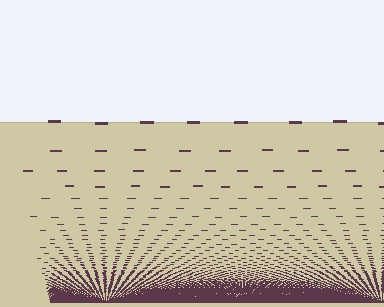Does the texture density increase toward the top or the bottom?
Density increases toward the bottom.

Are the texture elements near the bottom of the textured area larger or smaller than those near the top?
Smaller. The gradient is inverted — elements near the bottom are smaller and denser.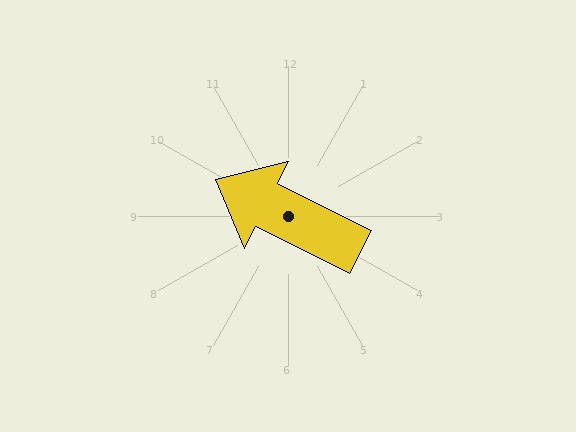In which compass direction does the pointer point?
Northwest.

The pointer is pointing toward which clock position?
Roughly 10 o'clock.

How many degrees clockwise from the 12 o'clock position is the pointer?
Approximately 297 degrees.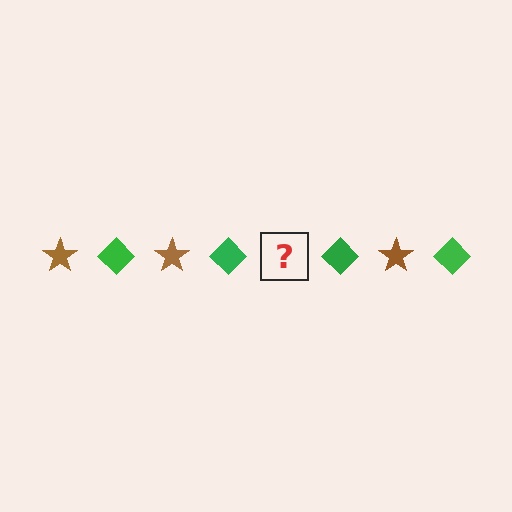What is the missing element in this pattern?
The missing element is a brown star.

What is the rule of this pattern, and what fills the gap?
The rule is that the pattern alternates between brown star and green diamond. The gap should be filled with a brown star.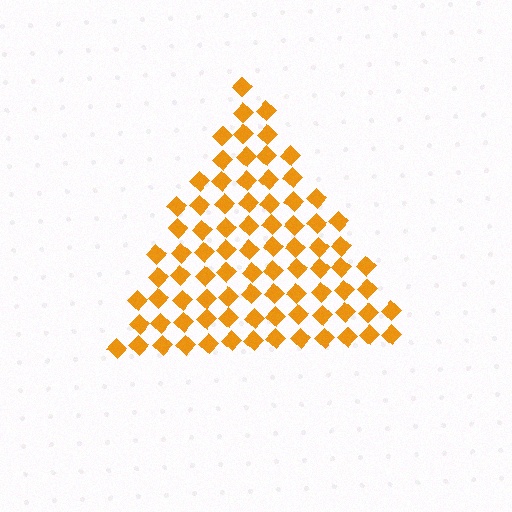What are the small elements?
The small elements are diamonds.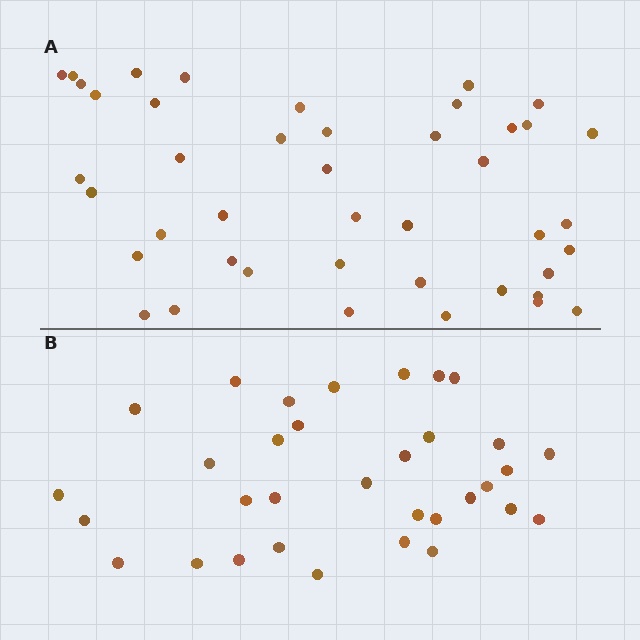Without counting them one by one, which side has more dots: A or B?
Region A (the top region) has more dots.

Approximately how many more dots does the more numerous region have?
Region A has roughly 10 or so more dots than region B.